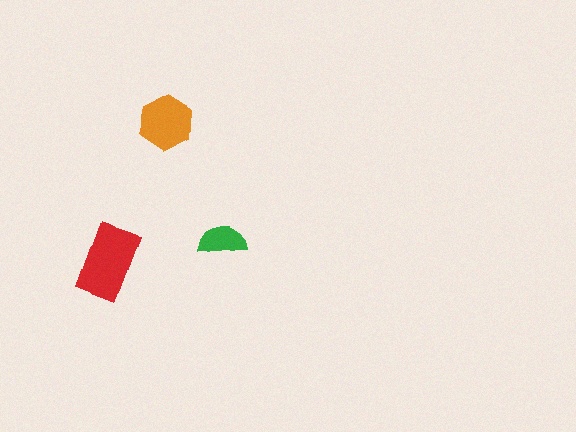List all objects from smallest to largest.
The green semicircle, the orange hexagon, the red rectangle.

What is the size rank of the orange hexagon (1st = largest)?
2nd.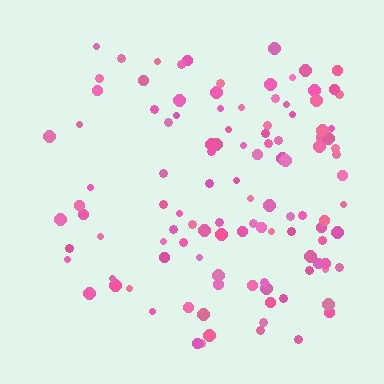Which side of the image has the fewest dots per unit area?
The left.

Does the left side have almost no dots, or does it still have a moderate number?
Still a moderate number, just noticeably fewer than the right.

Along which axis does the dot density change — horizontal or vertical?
Horizontal.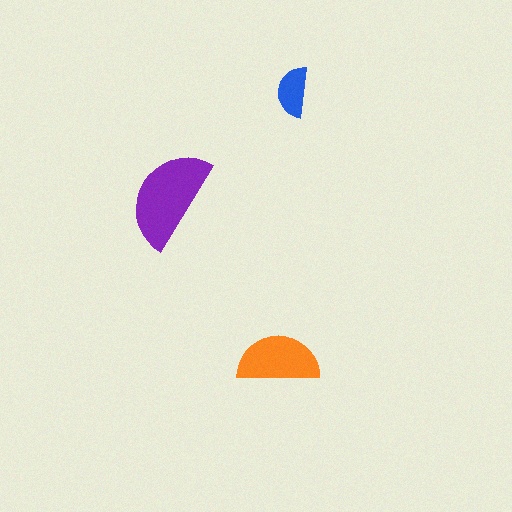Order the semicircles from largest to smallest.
the purple one, the orange one, the blue one.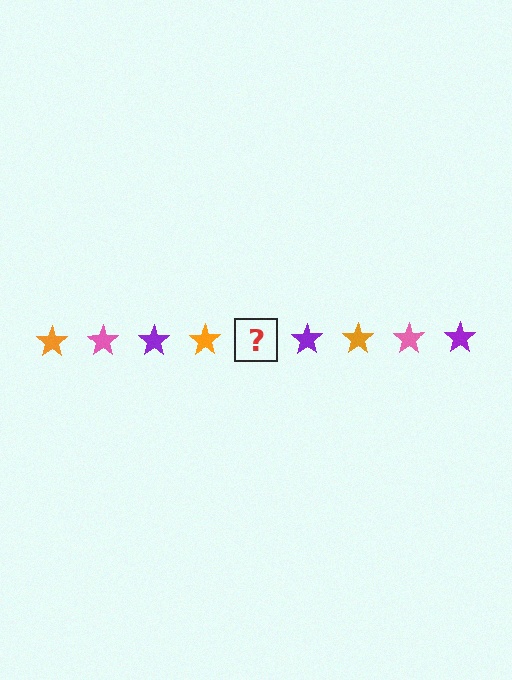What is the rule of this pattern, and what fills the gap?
The rule is that the pattern cycles through orange, pink, purple stars. The gap should be filled with a pink star.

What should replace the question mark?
The question mark should be replaced with a pink star.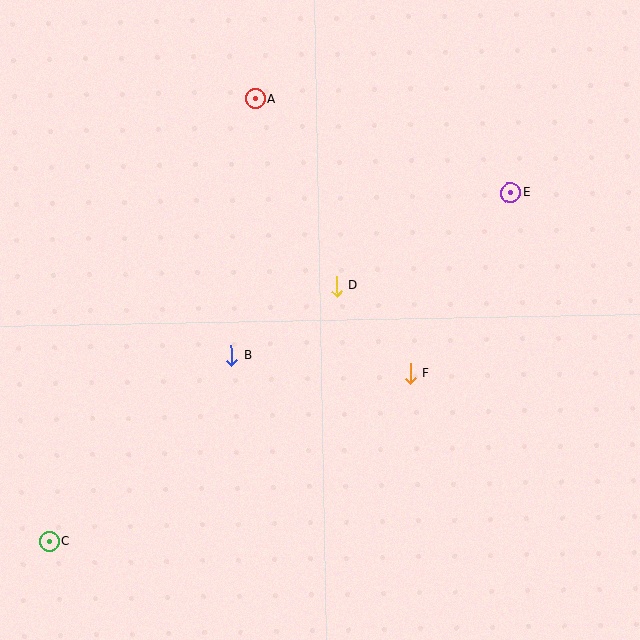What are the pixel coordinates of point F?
Point F is at (410, 374).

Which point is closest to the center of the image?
Point D at (336, 286) is closest to the center.